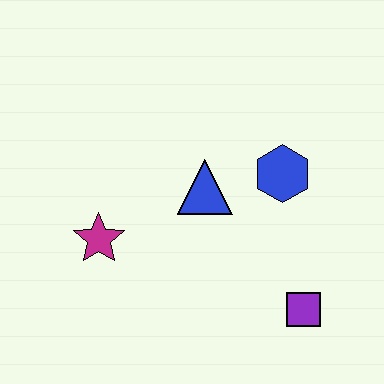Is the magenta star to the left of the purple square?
Yes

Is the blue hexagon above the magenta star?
Yes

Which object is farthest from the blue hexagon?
The magenta star is farthest from the blue hexagon.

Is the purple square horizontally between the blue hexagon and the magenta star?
No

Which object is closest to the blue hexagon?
The blue triangle is closest to the blue hexagon.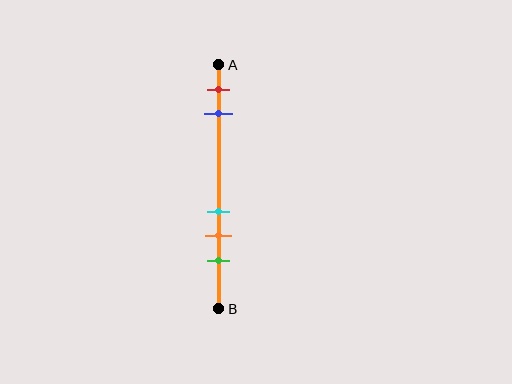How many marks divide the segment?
There are 5 marks dividing the segment.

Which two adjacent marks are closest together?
The cyan and orange marks are the closest adjacent pair.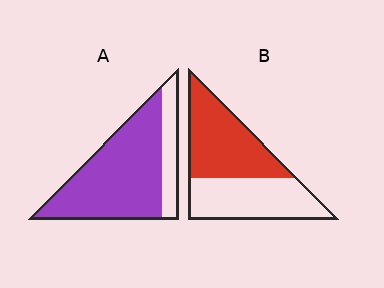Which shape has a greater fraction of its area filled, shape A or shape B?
Shape A.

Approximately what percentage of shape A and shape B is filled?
A is approximately 80% and B is approximately 55%.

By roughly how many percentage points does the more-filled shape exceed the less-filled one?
By roughly 25 percentage points (A over B).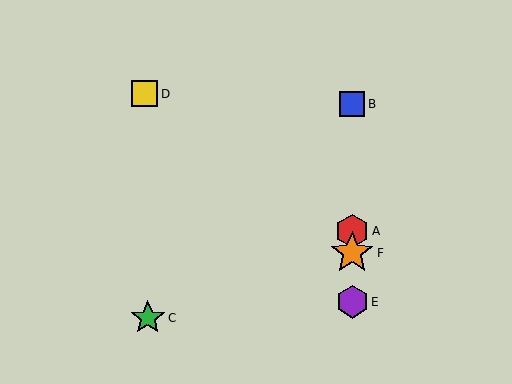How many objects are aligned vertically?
4 objects (A, B, E, F) are aligned vertically.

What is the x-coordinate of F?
Object F is at x≈352.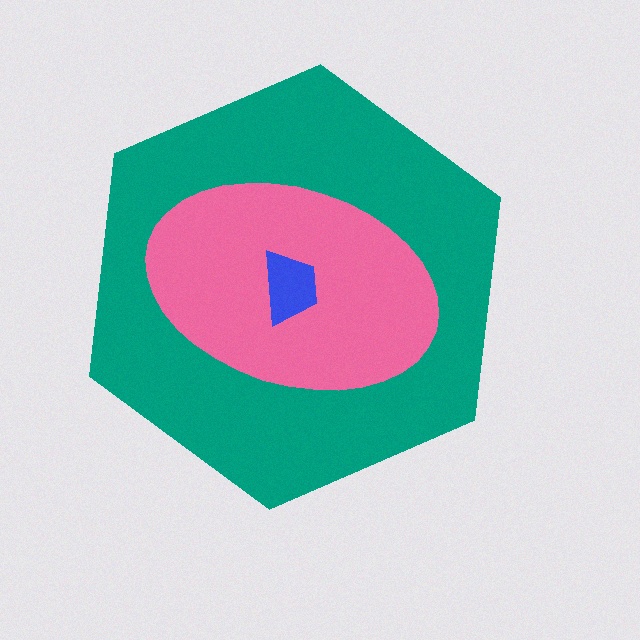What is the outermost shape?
The teal hexagon.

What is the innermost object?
The blue trapezoid.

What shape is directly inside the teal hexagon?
The pink ellipse.